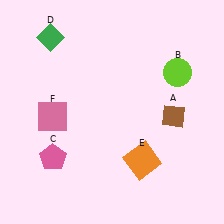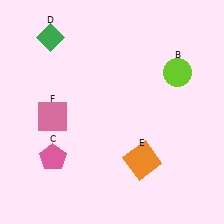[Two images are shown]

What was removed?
The brown diamond (A) was removed in Image 2.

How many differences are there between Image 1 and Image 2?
There is 1 difference between the two images.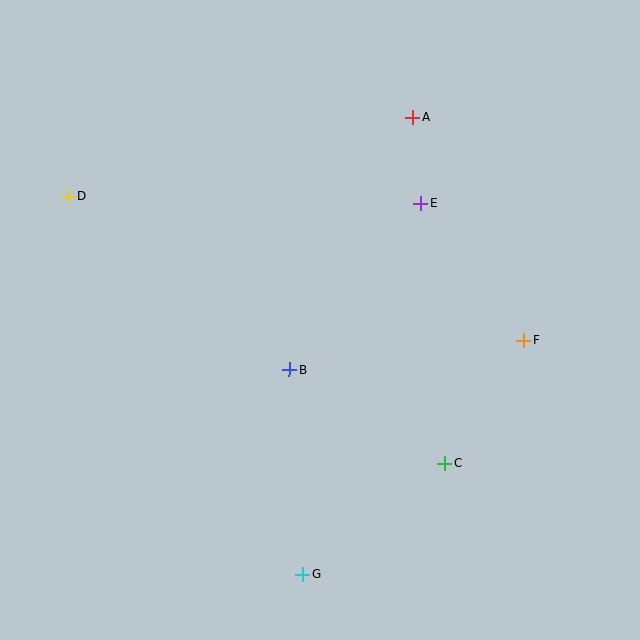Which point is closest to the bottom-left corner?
Point G is closest to the bottom-left corner.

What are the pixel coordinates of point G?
Point G is at (303, 574).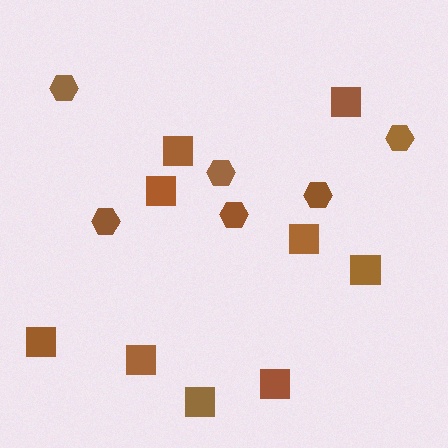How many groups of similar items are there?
There are 2 groups: one group of hexagons (6) and one group of squares (9).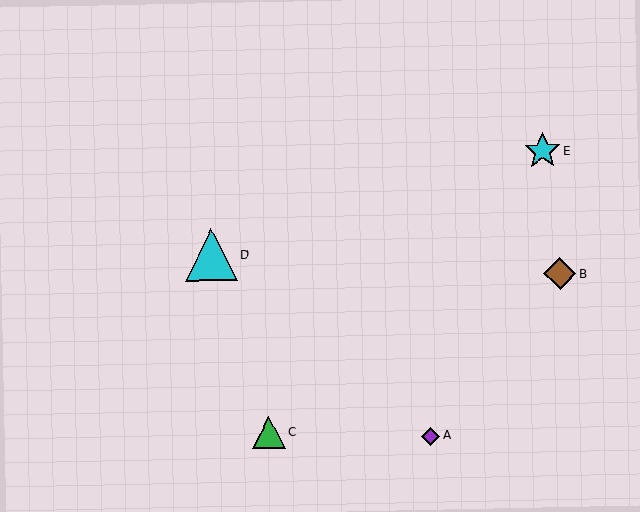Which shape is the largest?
The cyan triangle (labeled D) is the largest.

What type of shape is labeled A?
Shape A is a purple diamond.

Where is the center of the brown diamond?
The center of the brown diamond is at (560, 274).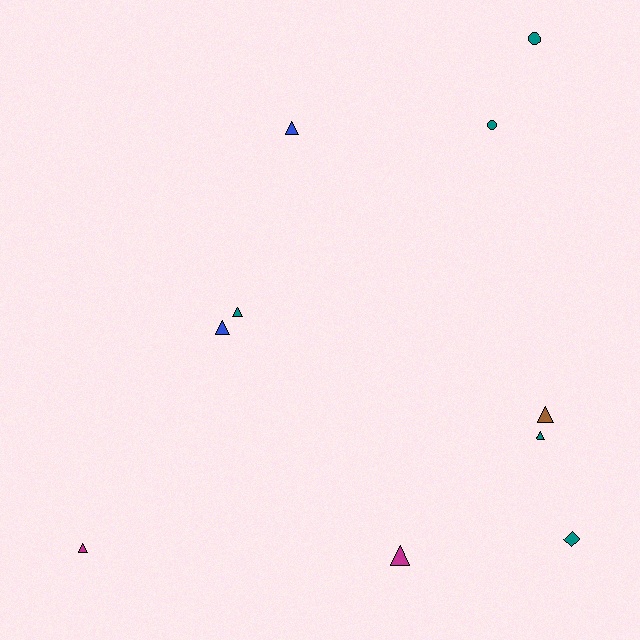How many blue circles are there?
There are no blue circles.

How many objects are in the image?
There are 10 objects.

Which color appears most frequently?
Teal, with 5 objects.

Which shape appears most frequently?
Triangle, with 7 objects.